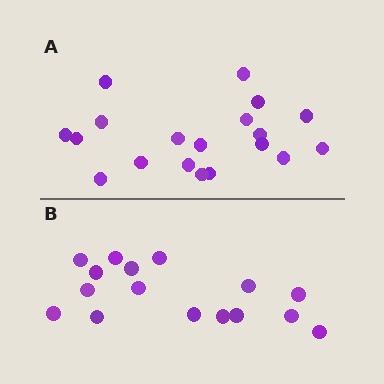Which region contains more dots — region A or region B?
Region A (the top region) has more dots.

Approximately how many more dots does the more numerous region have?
Region A has just a few more — roughly 2 or 3 more dots than region B.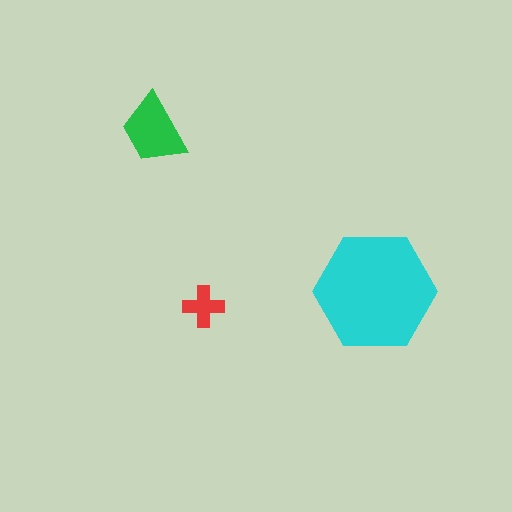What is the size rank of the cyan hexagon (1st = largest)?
1st.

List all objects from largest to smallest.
The cyan hexagon, the green trapezoid, the red cross.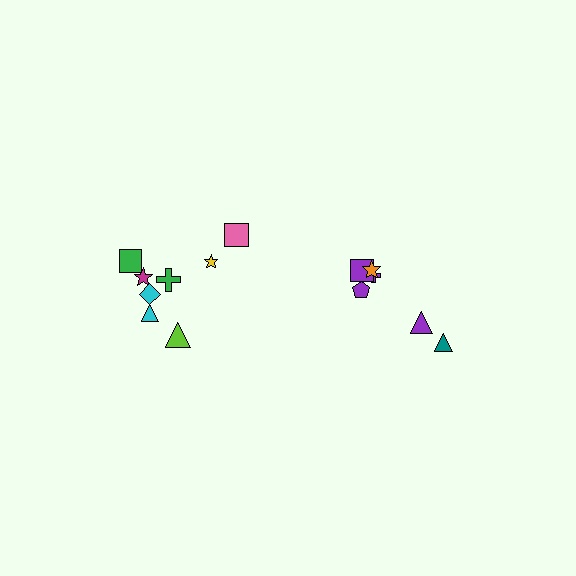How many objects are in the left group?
There are 8 objects.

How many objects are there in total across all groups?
There are 14 objects.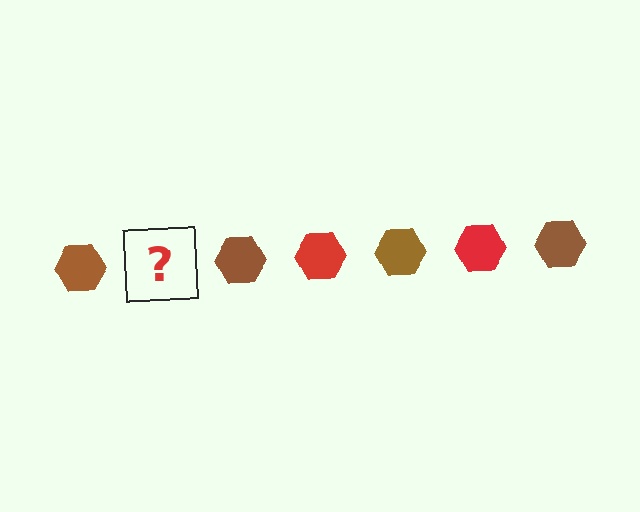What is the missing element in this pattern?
The missing element is a red hexagon.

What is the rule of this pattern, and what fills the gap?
The rule is that the pattern cycles through brown, red hexagons. The gap should be filled with a red hexagon.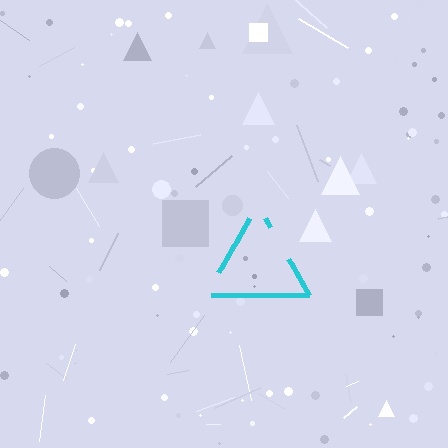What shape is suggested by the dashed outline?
The dashed outline suggests a triangle.